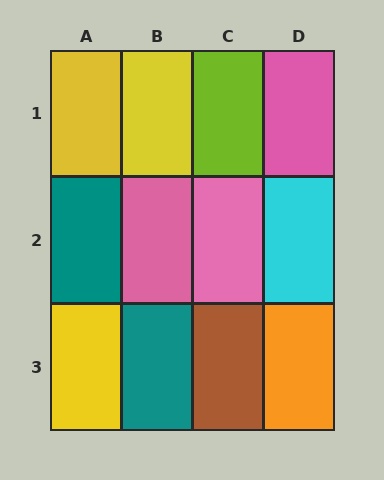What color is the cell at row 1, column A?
Yellow.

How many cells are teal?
2 cells are teal.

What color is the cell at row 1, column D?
Pink.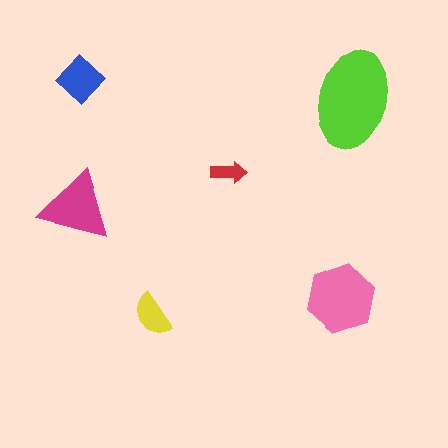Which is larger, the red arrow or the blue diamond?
The blue diamond.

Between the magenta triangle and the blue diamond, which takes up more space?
The magenta triangle.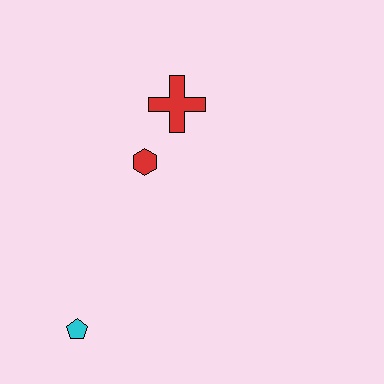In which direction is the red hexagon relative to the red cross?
The red hexagon is below the red cross.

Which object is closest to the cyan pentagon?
The red hexagon is closest to the cyan pentagon.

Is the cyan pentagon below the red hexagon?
Yes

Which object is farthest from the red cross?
The cyan pentagon is farthest from the red cross.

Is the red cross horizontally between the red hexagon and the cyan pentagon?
No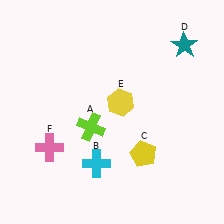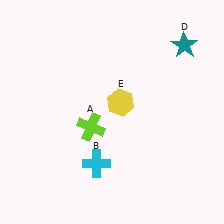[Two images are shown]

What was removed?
The pink cross (F), the yellow pentagon (C) were removed in Image 2.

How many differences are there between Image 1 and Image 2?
There are 2 differences between the two images.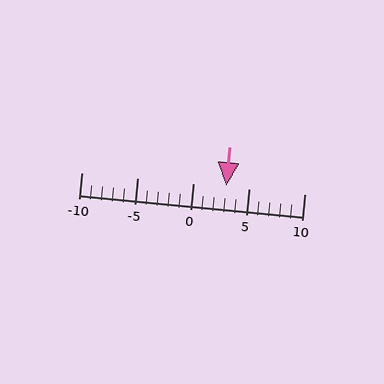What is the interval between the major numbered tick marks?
The major tick marks are spaced 5 units apart.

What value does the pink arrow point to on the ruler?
The pink arrow points to approximately 3.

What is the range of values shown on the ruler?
The ruler shows values from -10 to 10.